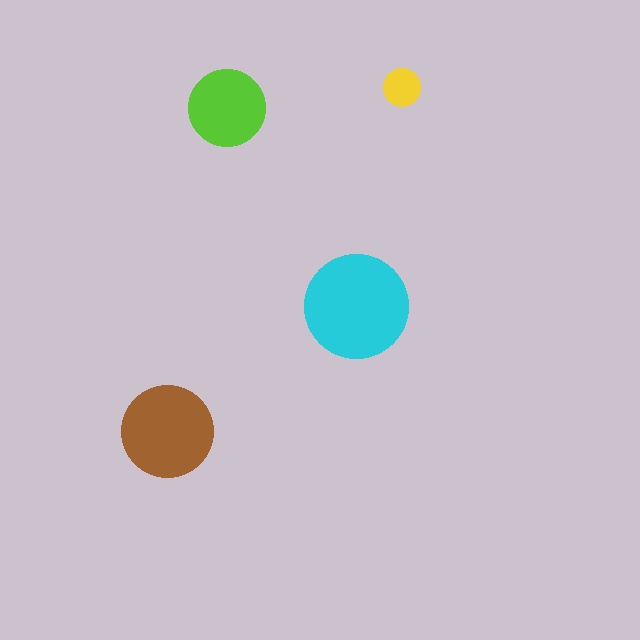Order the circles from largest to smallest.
the cyan one, the brown one, the lime one, the yellow one.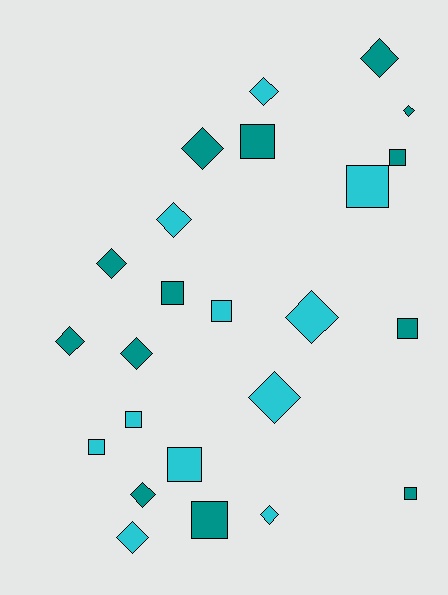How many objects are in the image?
There are 24 objects.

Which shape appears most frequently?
Diamond, with 13 objects.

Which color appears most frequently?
Teal, with 13 objects.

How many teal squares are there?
There are 6 teal squares.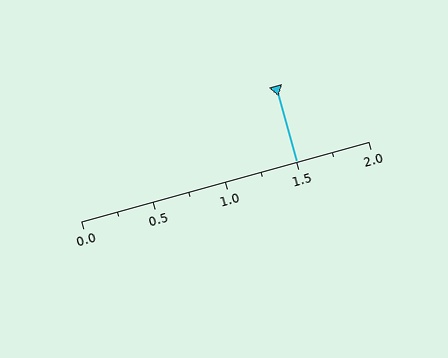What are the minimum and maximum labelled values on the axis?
The axis runs from 0.0 to 2.0.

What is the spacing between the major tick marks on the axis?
The major ticks are spaced 0.5 apart.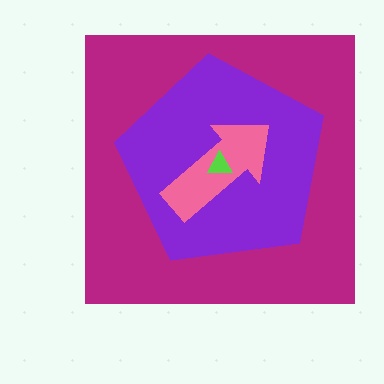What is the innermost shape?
The lime triangle.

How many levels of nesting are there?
4.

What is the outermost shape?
The magenta square.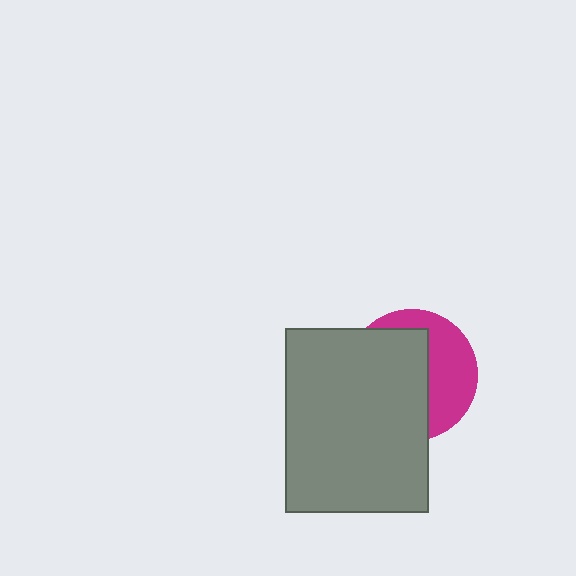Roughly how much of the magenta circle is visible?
A small part of it is visible (roughly 40%).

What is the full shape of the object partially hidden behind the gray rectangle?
The partially hidden object is a magenta circle.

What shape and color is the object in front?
The object in front is a gray rectangle.